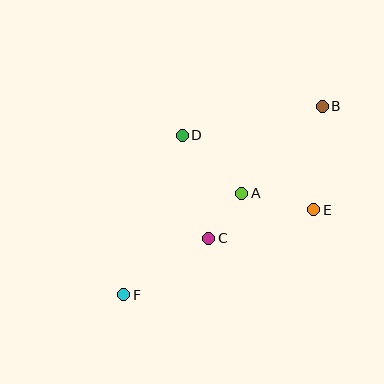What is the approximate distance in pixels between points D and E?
The distance between D and E is approximately 151 pixels.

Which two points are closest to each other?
Points A and C are closest to each other.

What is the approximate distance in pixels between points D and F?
The distance between D and F is approximately 170 pixels.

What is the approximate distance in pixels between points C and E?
The distance between C and E is approximately 109 pixels.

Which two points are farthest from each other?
Points B and F are farthest from each other.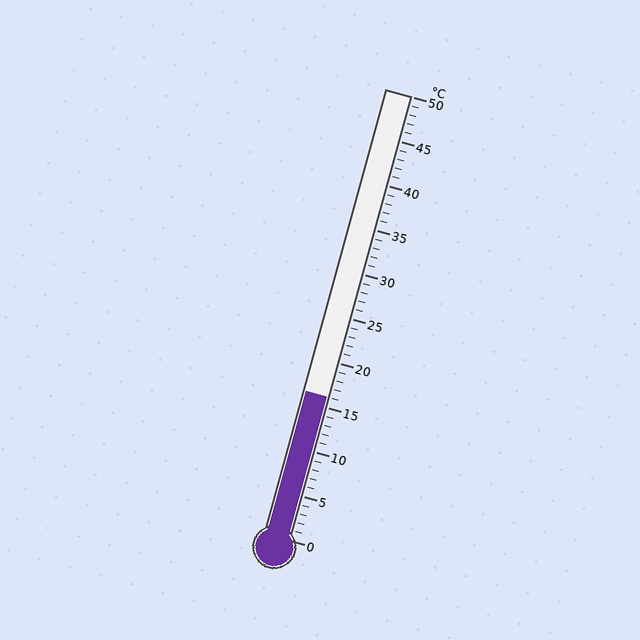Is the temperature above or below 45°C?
The temperature is below 45°C.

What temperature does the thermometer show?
The thermometer shows approximately 16°C.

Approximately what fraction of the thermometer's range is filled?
The thermometer is filled to approximately 30% of its range.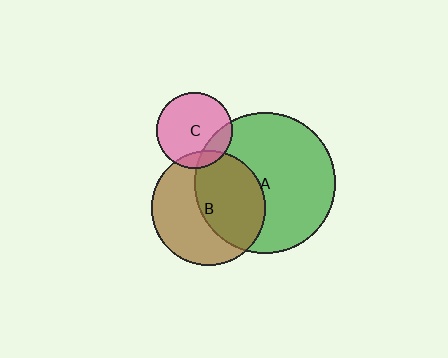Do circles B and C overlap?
Yes.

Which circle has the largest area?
Circle A (green).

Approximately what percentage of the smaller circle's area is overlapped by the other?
Approximately 15%.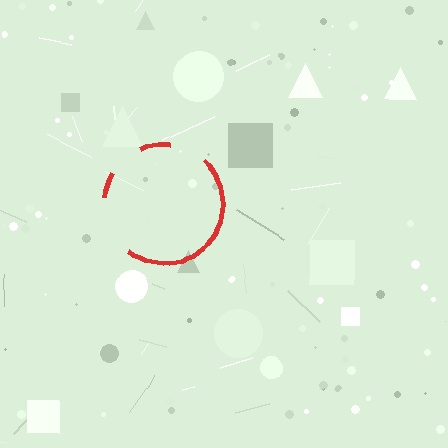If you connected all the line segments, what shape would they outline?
They would outline a circle.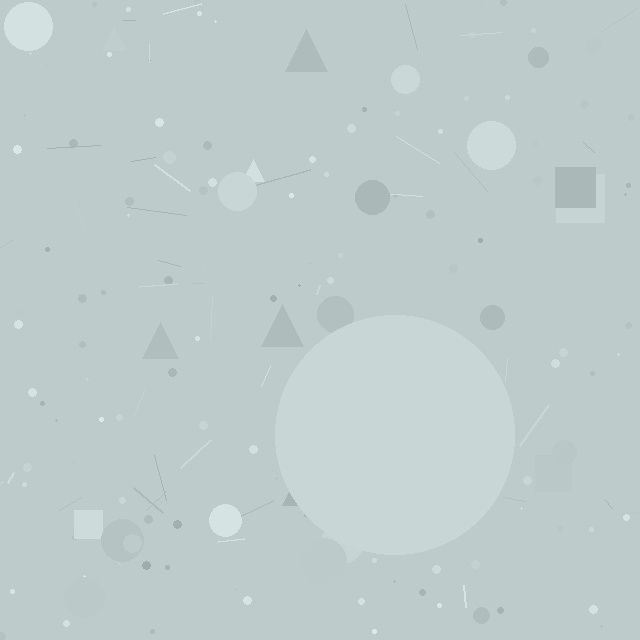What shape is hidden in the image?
A circle is hidden in the image.